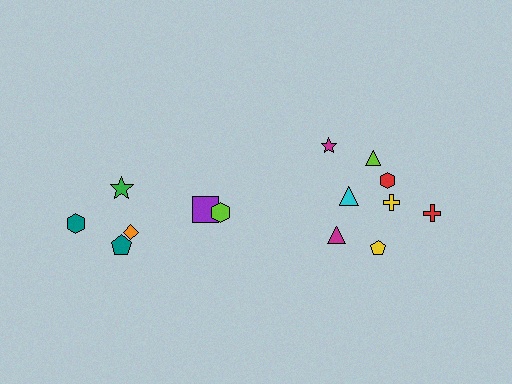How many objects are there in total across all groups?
There are 14 objects.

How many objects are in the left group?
There are 6 objects.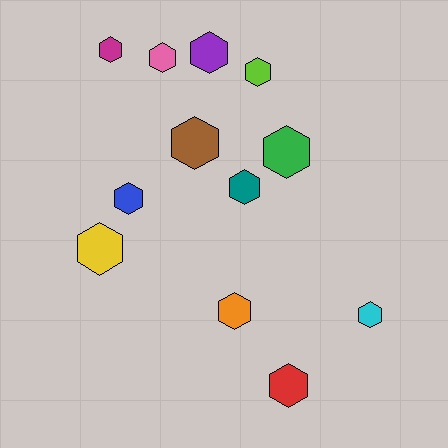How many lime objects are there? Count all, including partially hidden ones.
There is 1 lime object.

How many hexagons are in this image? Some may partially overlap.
There are 12 hexagons.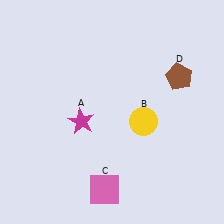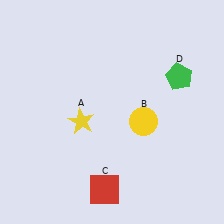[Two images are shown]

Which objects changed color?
A changed from magenta to yellow. C changed from pink to red. D changed from brown to green.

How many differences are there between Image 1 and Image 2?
There are 3 differences between the two images.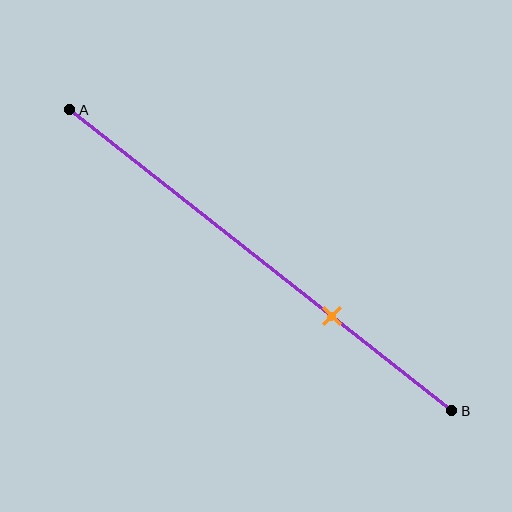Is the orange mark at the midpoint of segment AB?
No, the mark is at about 70% from A, not at the 50% midpoint.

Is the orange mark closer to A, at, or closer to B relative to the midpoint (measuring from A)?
The orange mark is closer to point B than the midpoint of segment AB.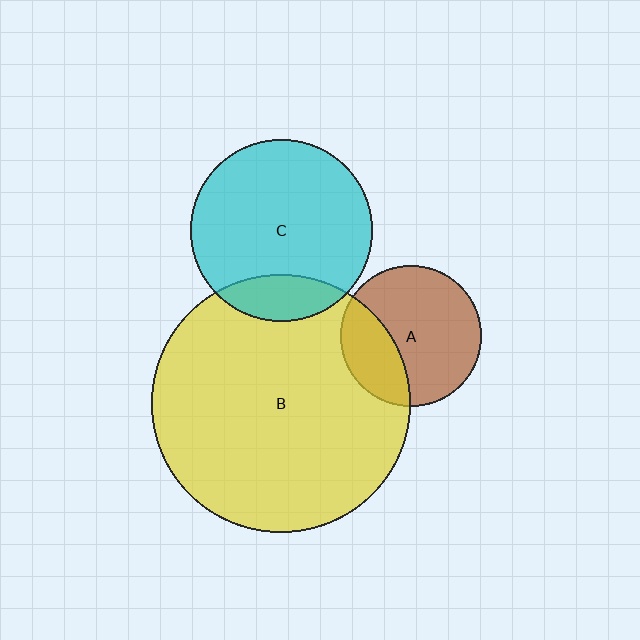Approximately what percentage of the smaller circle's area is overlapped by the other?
Approximately 30%.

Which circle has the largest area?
Circle B (yellow).